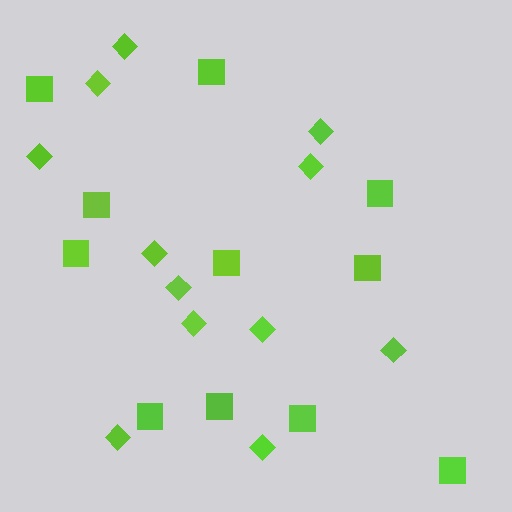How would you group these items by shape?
There are 2 groups: one group of diamonds (12) and one group of squares (11).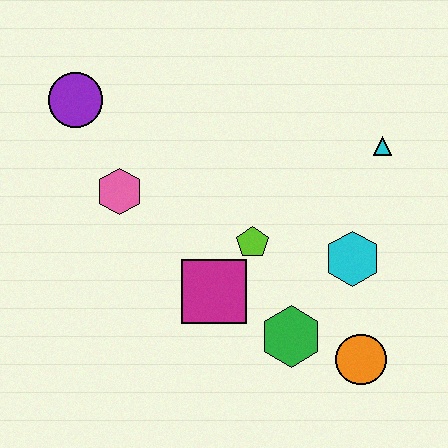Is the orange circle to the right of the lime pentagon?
Yes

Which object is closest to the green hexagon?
The orange circle is closest to the green hexagon.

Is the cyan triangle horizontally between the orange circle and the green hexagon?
No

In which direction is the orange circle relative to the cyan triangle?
The orange circle is below the cyan triangle.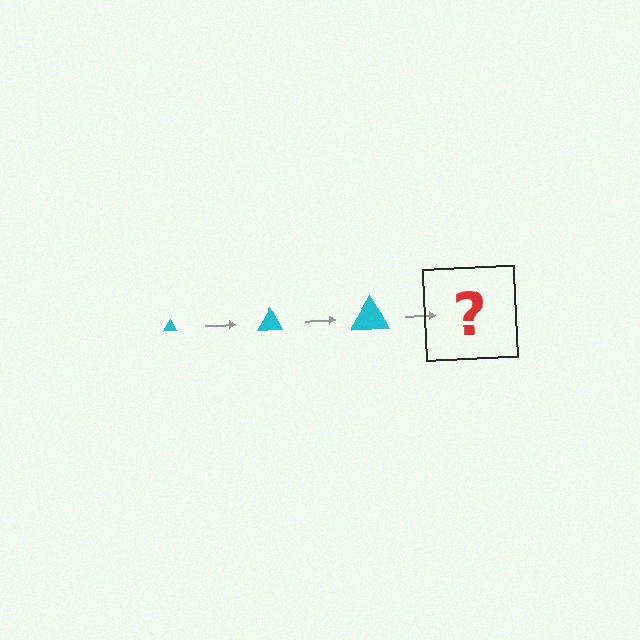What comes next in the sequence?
The next element should be a cyan triangle, larger than the previous one.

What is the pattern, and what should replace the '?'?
The pattern is that the triangle gets progressively larger each step. The '?' should be a cyan triangle, larger than the previous one.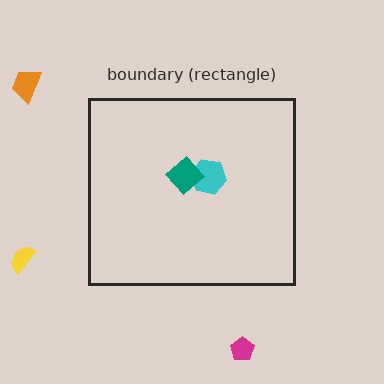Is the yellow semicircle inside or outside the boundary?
Outside.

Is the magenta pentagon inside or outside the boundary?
Outside.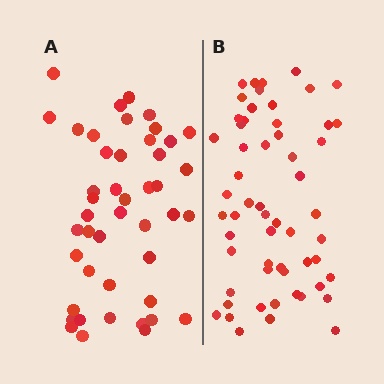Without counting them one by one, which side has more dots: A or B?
Region B (the right region) has more dots.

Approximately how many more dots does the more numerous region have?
Region B has roughly 12 or so more dots than region A.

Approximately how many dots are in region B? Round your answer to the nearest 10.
About 60 dots. (The exact count is 57, which rounds to 60.)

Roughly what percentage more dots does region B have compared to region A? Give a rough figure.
About 25% more.